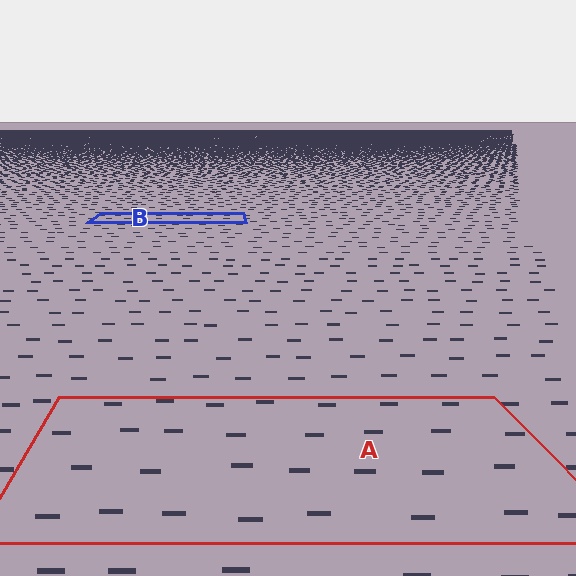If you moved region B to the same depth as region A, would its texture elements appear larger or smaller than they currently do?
They would appear larger. At a closer depth, the same texture elements are projected at a bigger on-screen size.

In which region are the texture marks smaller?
The texture marks are smaller in region B, because it is farther away.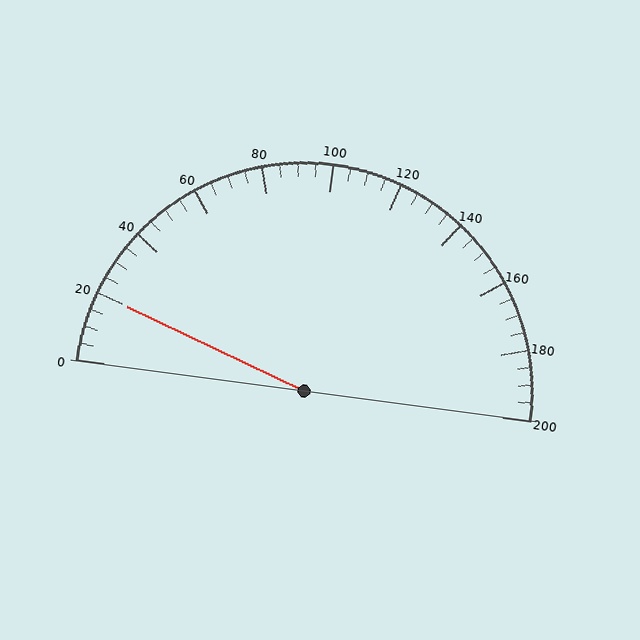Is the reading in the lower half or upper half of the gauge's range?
The reading is in the lower half of the range (0 to 200).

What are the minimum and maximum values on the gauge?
The gauge ranges from 0 to 200.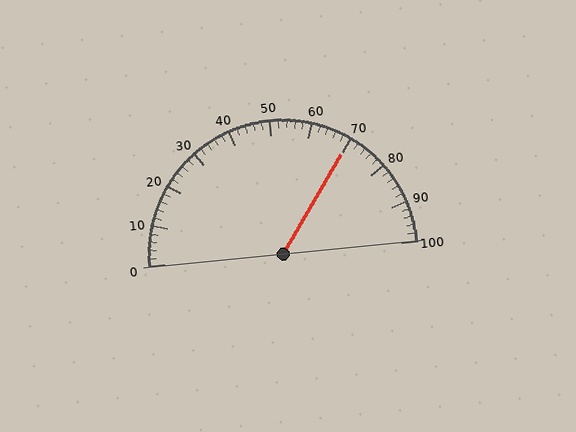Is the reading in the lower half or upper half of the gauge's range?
The reading is in the upper half of the range (0 to 100).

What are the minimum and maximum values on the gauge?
The gauge ranges from 0 to 100.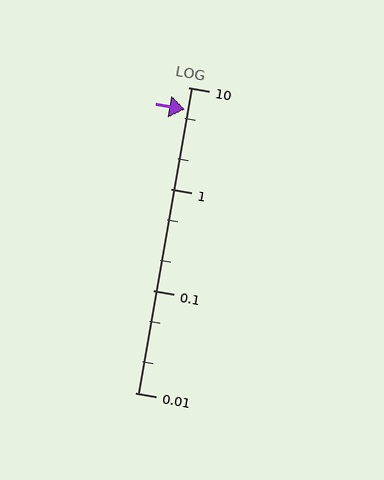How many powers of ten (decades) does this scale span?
The scale spans 3 decades, from 0.01 to 10.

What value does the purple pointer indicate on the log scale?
The pointer indicates approximately 6.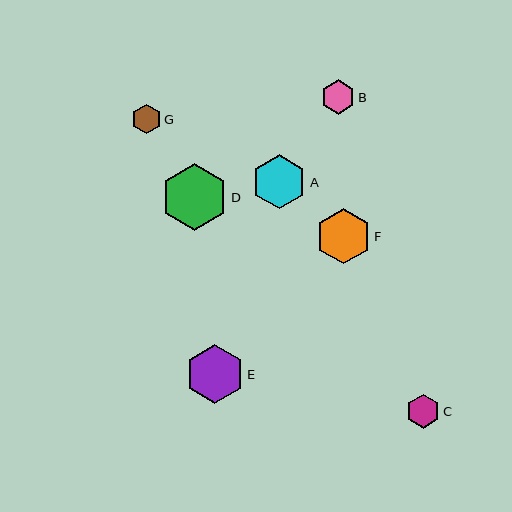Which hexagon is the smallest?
Hexagon G is the smallest with a size of approximately 29 pixels.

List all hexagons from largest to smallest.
From largest to smallest: D, E, F, A, B, C, G.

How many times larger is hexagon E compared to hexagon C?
Hexagon E is approximately 1.7 times the size of hexagon C.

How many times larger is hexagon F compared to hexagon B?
Hexagon F is approximately 1.6 times the size of hexagon B.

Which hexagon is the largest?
Hexagon D is the largest with a size of approximately 66 pixels.